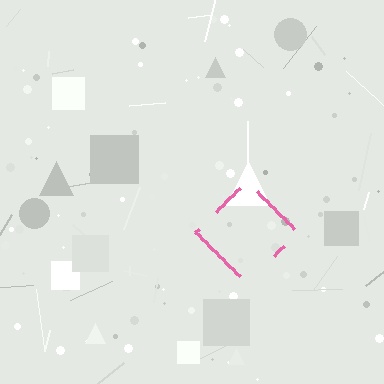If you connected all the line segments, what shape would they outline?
They would outline a diamond.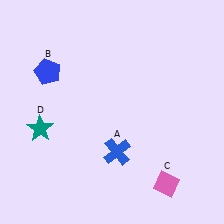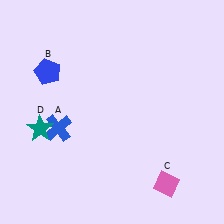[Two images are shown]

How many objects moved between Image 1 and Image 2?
1 object moved between the two images.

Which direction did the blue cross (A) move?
The blue cross (A) moved left.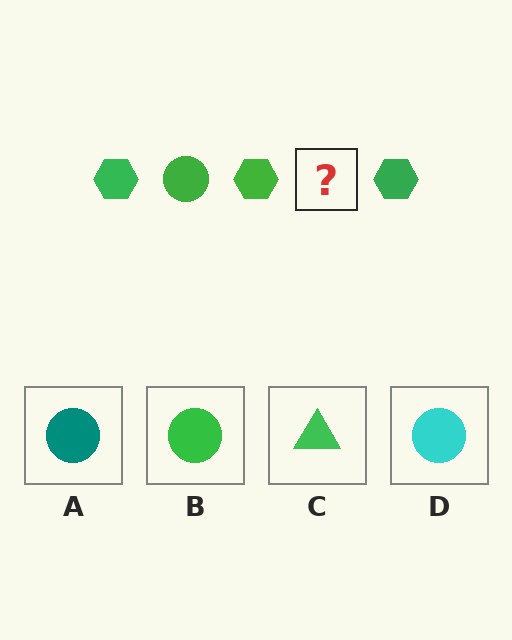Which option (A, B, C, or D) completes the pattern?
B.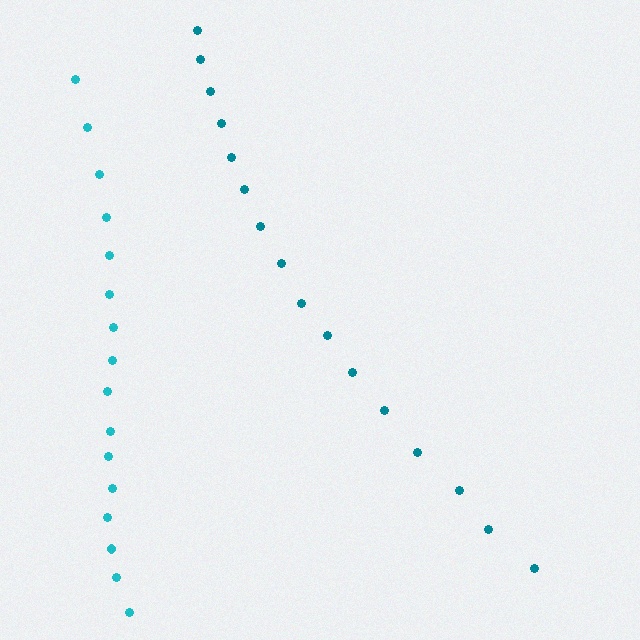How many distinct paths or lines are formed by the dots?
There are 2 distinct paths.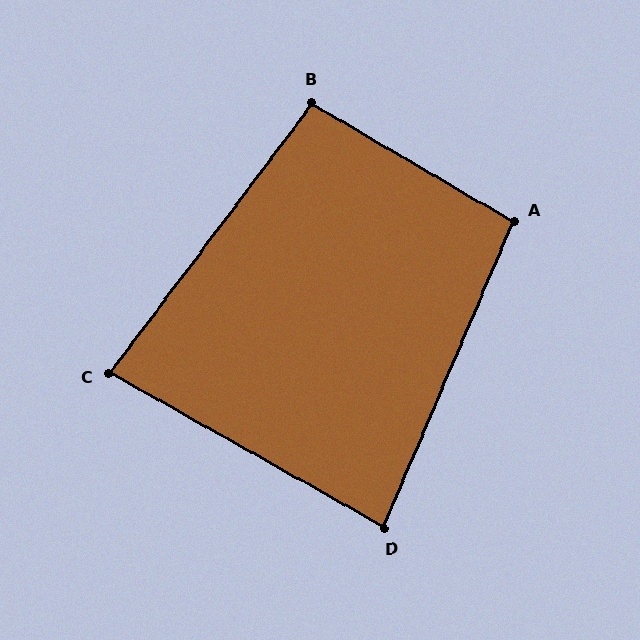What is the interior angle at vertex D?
Approximately 84 degrees (acute).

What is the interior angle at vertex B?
Approximately 96 degrees (obtuse).